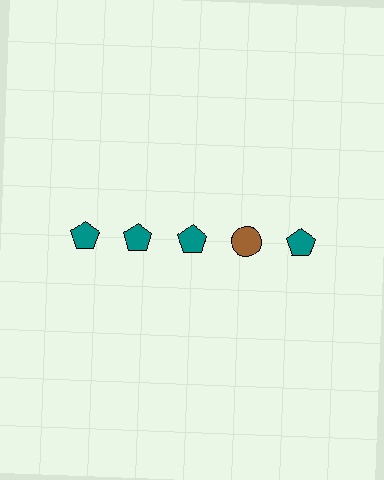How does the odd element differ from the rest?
It differs in both color (brown instead of teal) and shape (circle instead of pentagon).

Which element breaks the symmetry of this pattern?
The brown circle in the top row, second from right column breaks the symmetry. All other shapes are teal pentagons.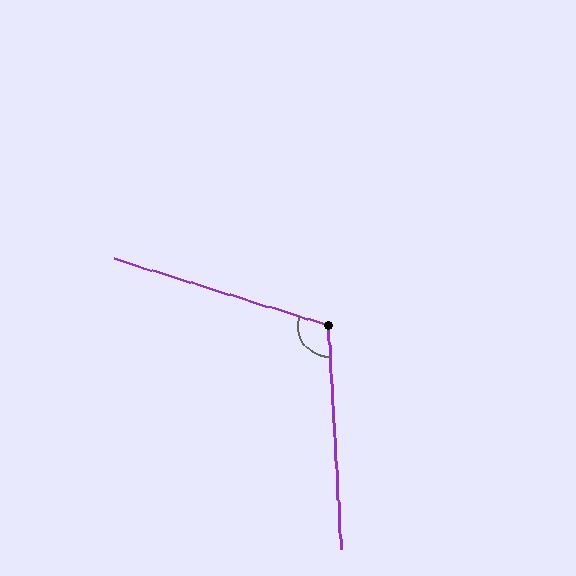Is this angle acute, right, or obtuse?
It is obtuse.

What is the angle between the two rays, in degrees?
Approximately 110 degrees.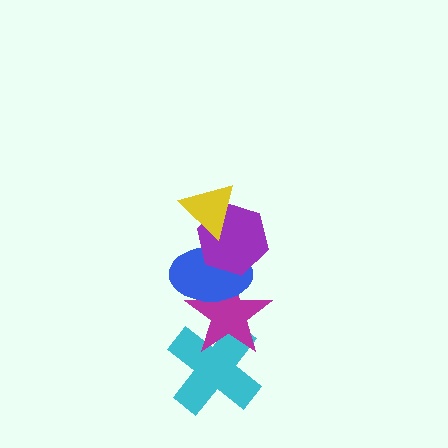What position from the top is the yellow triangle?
The yellow triangle is 1st from the top.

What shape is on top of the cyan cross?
The magenta star is on top of the cyan cross.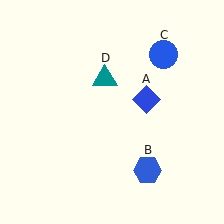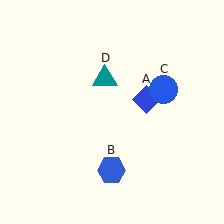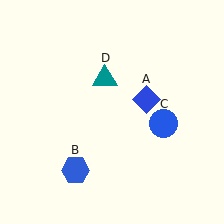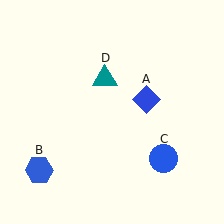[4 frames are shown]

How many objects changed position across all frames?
2 objects changed position: blue hexagon (object B), blue circle (object C).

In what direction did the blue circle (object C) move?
The blue circle (object C) moved down.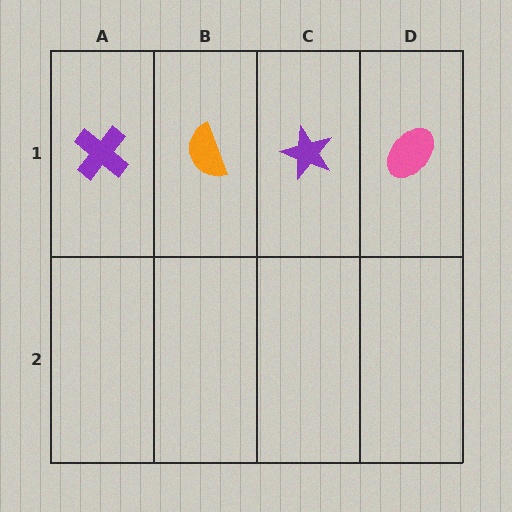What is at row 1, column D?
A pink ellipse.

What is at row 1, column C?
A purple star.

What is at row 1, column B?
An orange semicircle.